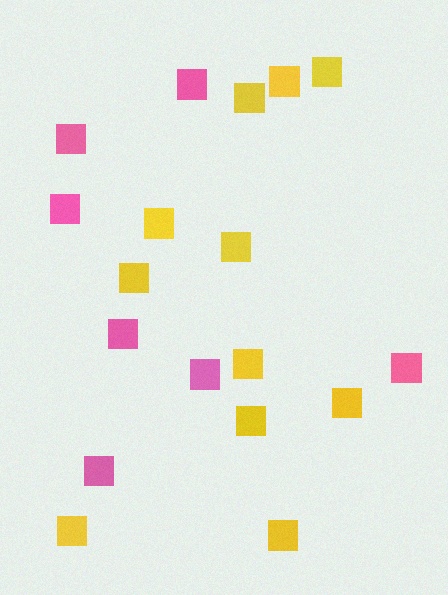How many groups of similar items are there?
There are 2 groups: one group of yellow squares (11) and one group of pink squares (7).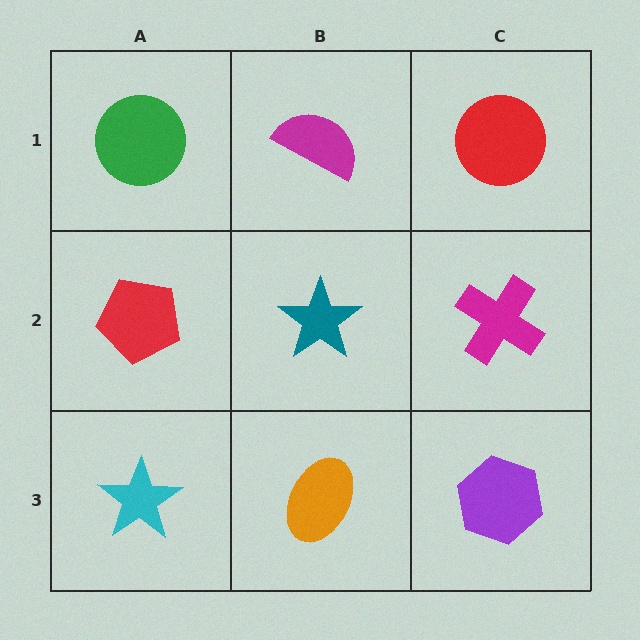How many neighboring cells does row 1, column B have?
3.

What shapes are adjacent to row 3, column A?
A red pentagon (row 2, column A), an orange ellipse (row 3, column B).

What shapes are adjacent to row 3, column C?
A magenta cross (row 2, column C), an orange ellipse (row 3, column B).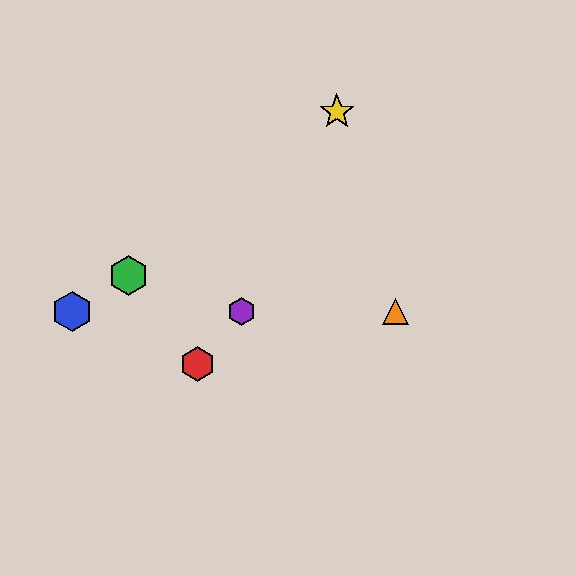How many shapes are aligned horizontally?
3 shapes (the blue hexagon, the purple hexagon, the orange triangle) are aligned horizontally.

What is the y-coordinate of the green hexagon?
The green hexagon is at y≈276.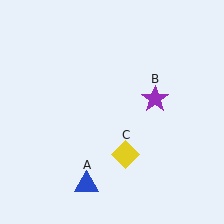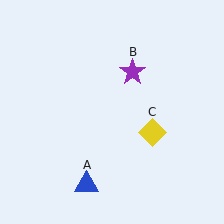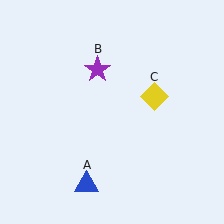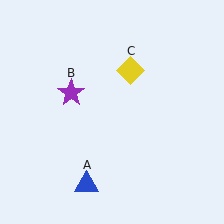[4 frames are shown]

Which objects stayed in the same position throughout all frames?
Blue triangle (object A) remained stationary.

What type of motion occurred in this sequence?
The purple star (object B), yellow diamond (object C) rotated counterclockwise around the center of the scene.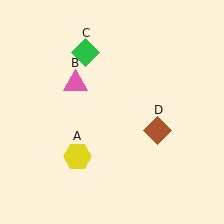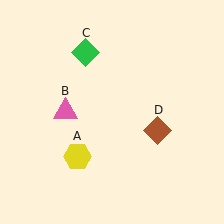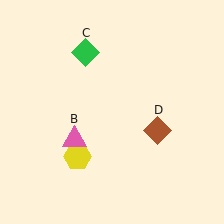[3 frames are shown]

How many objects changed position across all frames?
1 object changed position: pink triangle (object B).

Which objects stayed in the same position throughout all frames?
Yellow hexagon (object A) and green diamond (object C) and brown diamond (object D) remained stationary.